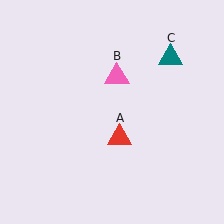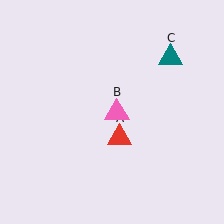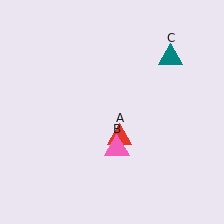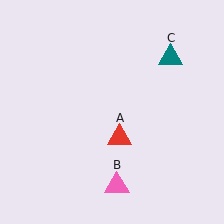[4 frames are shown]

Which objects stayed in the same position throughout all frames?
Red triangle (object A) and teal triangle (object C) remained stationary.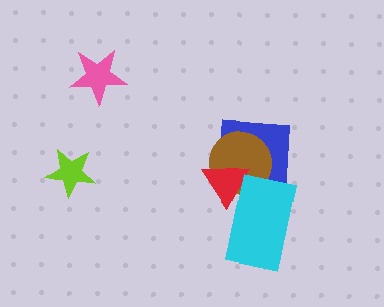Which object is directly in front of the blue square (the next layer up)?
The brown circle is directly in front of the blue square.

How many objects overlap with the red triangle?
3 objects overlap with the red triangle.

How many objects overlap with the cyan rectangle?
3 objects overlap with the cyan rectangle.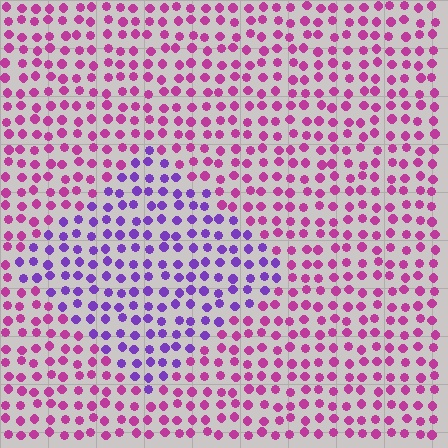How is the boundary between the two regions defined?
The boundary is defined purely by a slight shift in hue (about 46 degrees). Spacing, size, and orientation are identical on both sides.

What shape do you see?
I see a diamond.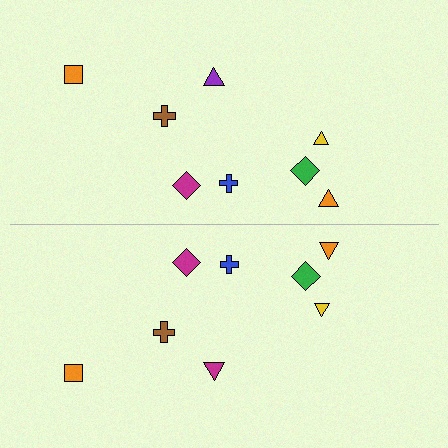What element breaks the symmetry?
The magenta triangle on the bottom side breaks the symmetry — its mirror counterpart is purple.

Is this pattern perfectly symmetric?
No, the pattern is not perfectly symmetric. The magenta triangle on the bottom side breaks the symmetry — its mirror counterpart is purple.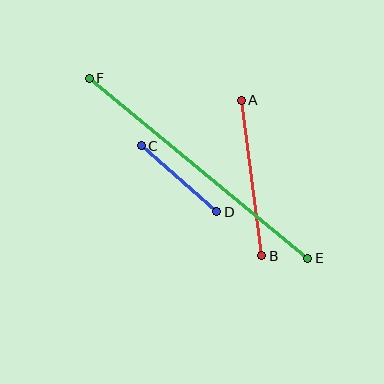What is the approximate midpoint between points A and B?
The midpoint is at approximately (251, 178) pixels.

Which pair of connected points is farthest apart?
Points E and F are farthest apart.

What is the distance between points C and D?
The distance is approximately 100 pixels.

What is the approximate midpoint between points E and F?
The midpoint is at approximately (199, 168) pixels.